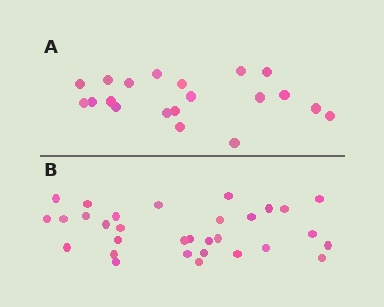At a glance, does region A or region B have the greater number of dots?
Region B (the bottom region) has more dots.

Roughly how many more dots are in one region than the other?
Region B has roughly 12 or so more dots than region A.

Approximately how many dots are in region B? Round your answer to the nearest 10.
About 30 dots. (The exact count is 31, which rounds to 30.)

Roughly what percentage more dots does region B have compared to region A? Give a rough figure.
About 55% more.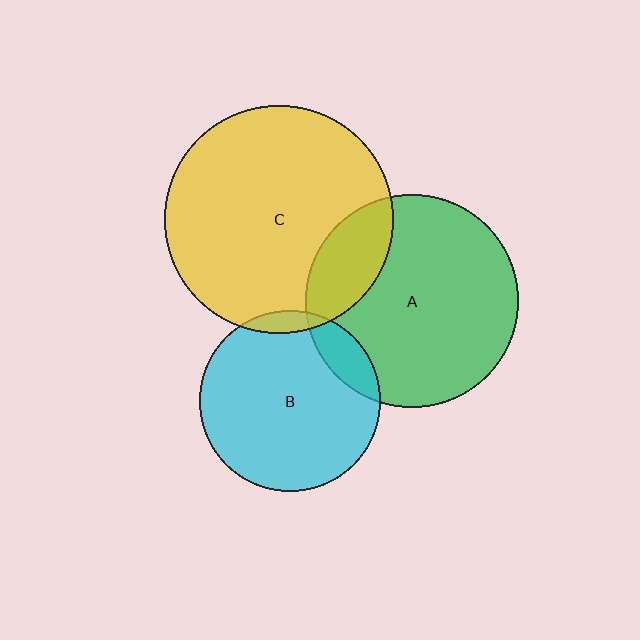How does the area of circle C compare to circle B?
Approximately 1.6 times.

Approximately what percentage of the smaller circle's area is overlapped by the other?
Approximately 10%.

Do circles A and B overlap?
Yes.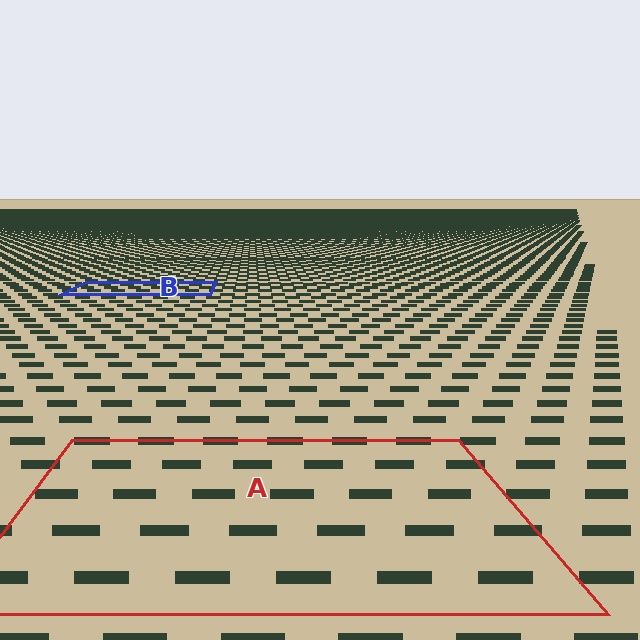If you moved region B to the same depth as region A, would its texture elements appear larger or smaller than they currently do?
They would appear larger. At a closer depth, the same texture elements are projected at a bigger on-screen size.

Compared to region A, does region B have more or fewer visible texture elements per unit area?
Region B has more texture elements per unit area — they are packed more densely because it is farther away.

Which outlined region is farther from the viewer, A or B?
Region B is farther from the viewer — the texture elements inside it appear smaller and more densely packed.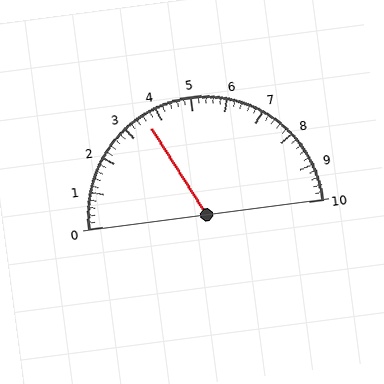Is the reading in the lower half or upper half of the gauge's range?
The reading is in the lower half of the range (0 to 10).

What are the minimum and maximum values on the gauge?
The gauge ranges from 0 to 10.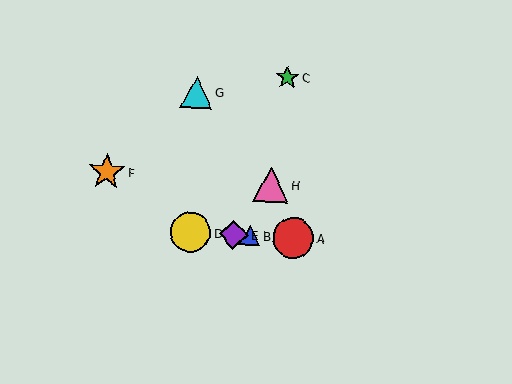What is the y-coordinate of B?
Object B is at y≈235.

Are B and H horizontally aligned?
No, B is at y≈235 and H is at y≈185.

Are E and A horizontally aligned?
Yes, both are at y≈235.